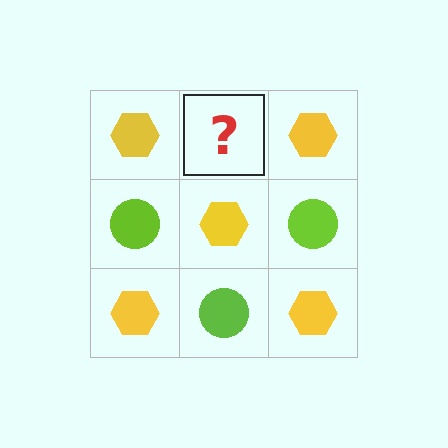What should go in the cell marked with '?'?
The missing cell should contain a lime circle.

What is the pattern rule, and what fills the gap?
The rule is that it alternates yellow hexagon and lime circle in a checkerboard pattern. The gap should be filled with a lime circle.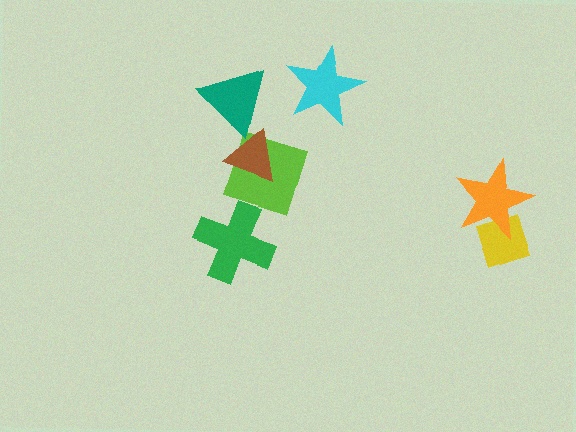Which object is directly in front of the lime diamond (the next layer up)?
The green cross is directly in front of the lime diamond.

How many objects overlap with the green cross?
1 object overlaps with the green cross.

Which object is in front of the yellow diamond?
The orange star is in front of the yellow diamond.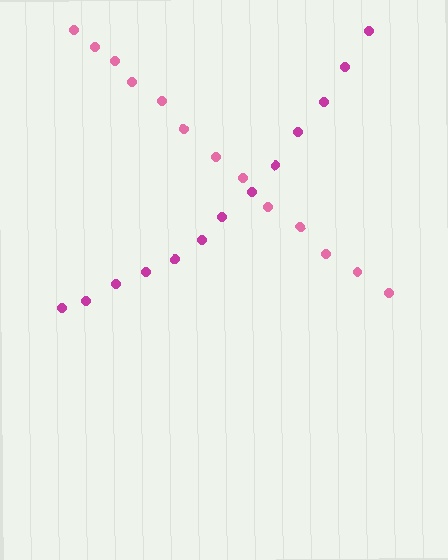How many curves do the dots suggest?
There are 2 distinct paths.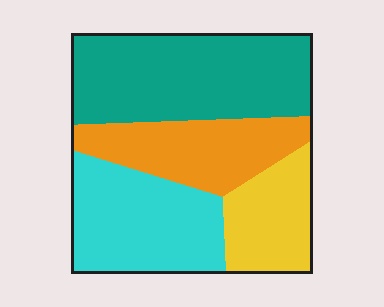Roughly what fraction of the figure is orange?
Orange covers 21% of the figure.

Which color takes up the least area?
Yellow, at roughly 15%.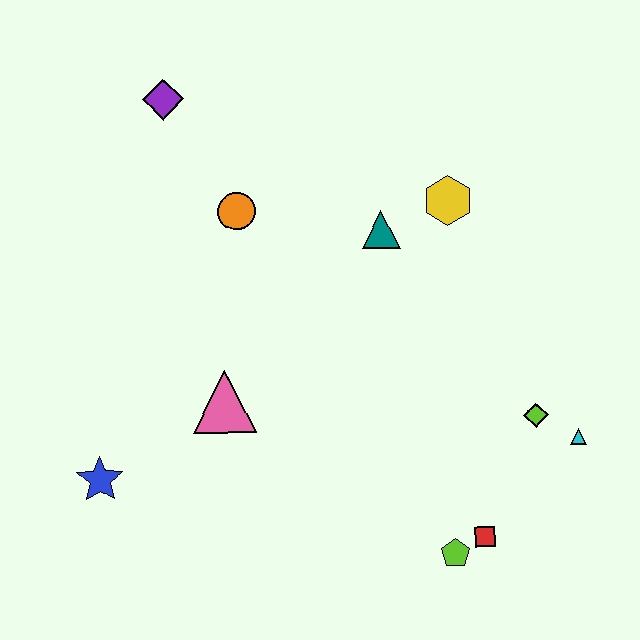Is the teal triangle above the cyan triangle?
Yes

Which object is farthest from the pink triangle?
The cyan triangle is farthest from the pink triangle.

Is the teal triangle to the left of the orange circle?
No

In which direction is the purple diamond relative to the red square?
The purple diamond is above the red square.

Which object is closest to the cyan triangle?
The lime diamond is closest to the cyan triangle.